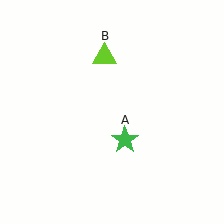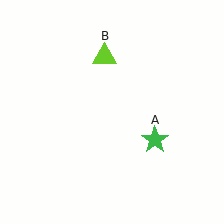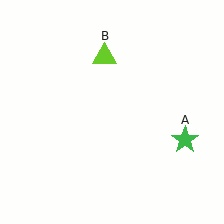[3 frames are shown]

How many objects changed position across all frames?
1 object changed position: green star (object A).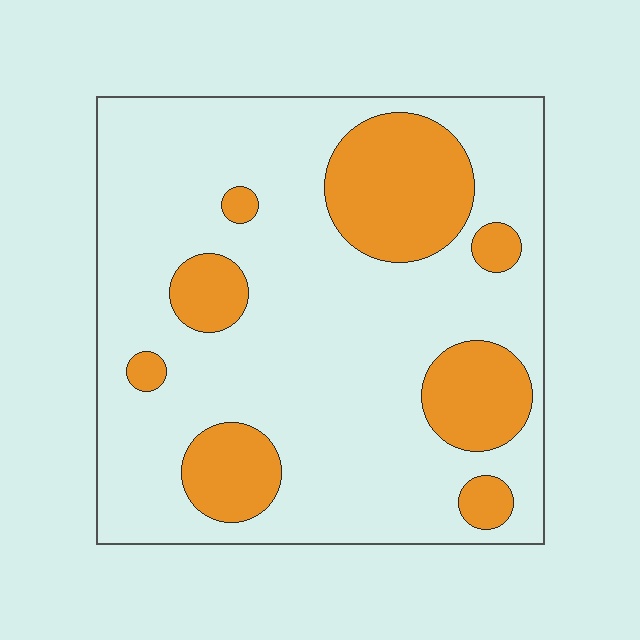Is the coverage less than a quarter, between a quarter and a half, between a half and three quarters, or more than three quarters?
Less than a quarter.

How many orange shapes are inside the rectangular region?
8.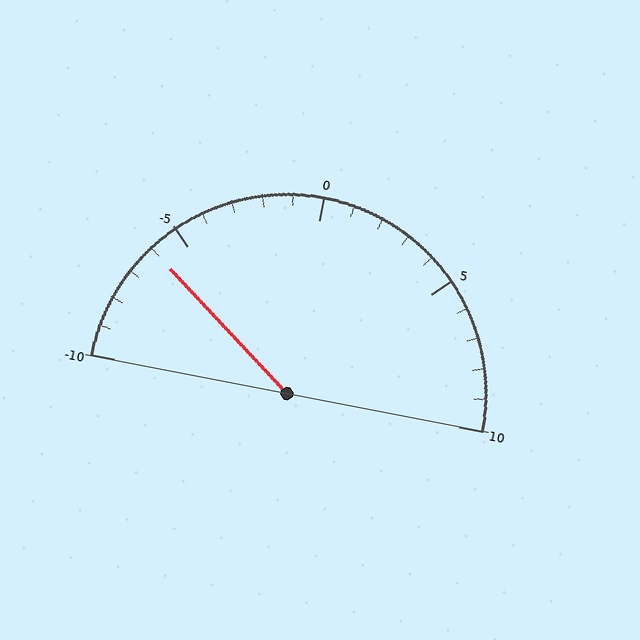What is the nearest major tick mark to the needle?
The nearest major tick mark is -5.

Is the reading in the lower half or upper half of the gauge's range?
The reading is in the lower half of the range (-10 to 10).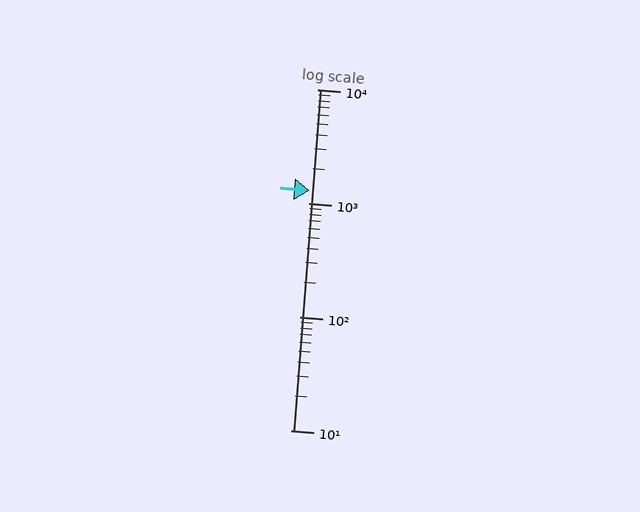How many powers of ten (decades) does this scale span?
The scale spans 3 decades, from 10 to 10000.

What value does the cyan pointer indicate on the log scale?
The pointer indicates approximately 1300.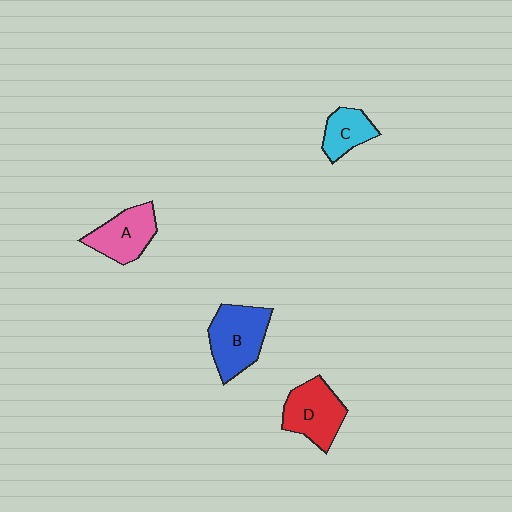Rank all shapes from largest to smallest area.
From largest to smallest: B (blue), D (red), A (pink), C (cyan).